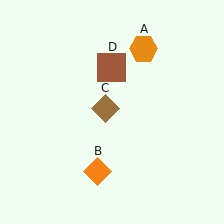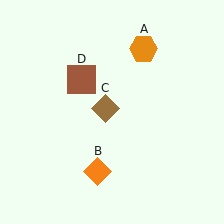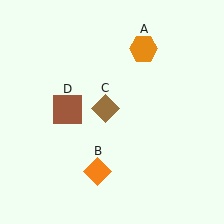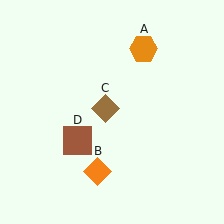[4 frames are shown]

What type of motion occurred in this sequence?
The brown square (object D) rotated counterclockwise around the center of the scene.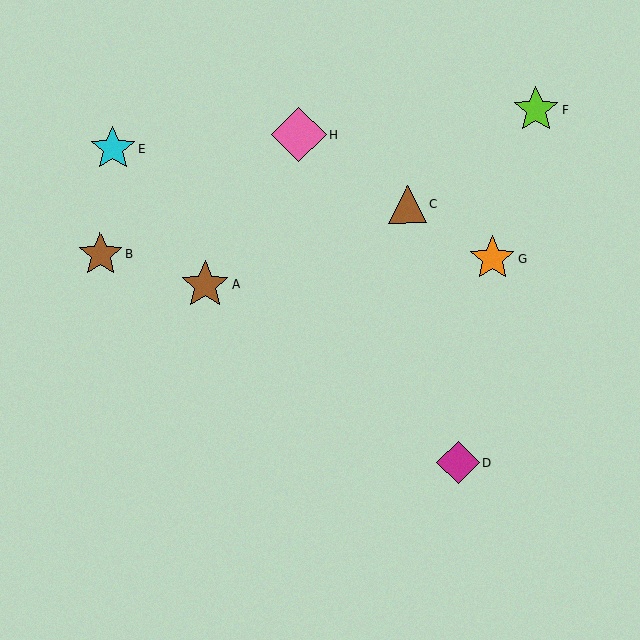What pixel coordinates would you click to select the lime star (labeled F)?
Click at (536, 109) to select the lime star F.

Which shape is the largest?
The pink diamond (labeled H) is the largest.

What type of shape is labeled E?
Shape E is a cyan star.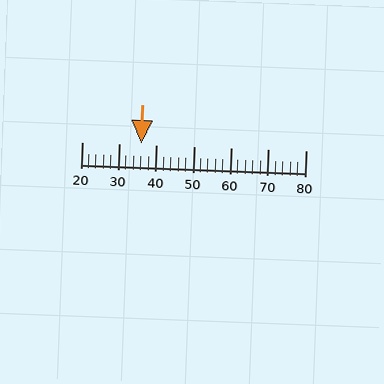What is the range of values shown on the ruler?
The ruler shows values from 20 to 80.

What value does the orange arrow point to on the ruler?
The orange arrow points to approximately 36.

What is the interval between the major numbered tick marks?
The major tick marks are spaced 10 units apart.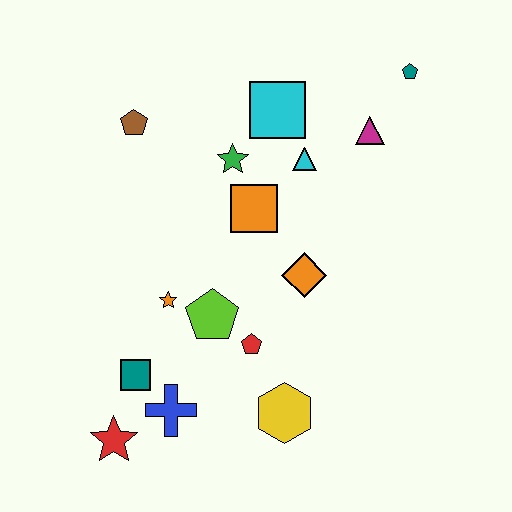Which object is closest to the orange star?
The lime pentagon is closest to the orange star.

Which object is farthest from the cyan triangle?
The red star is farthest from the cyan triangle.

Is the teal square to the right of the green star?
No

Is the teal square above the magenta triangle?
No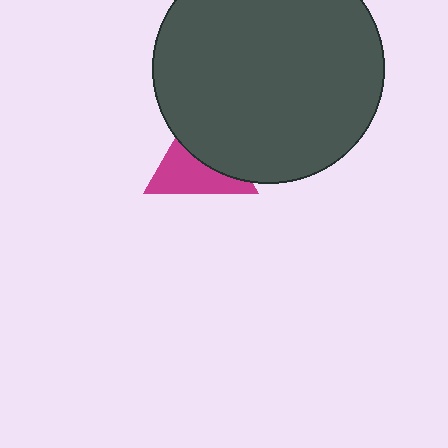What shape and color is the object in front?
The object in front is a dark gray circle.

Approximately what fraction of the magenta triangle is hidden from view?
Roughly 49% of the magenta triangle is hidden behind the dark gray circle.